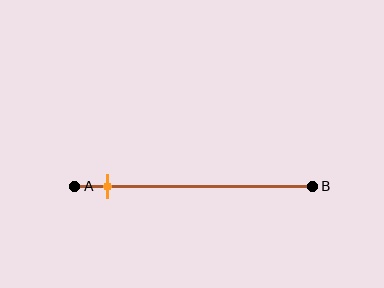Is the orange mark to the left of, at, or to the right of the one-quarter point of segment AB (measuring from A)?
The orange mark is to the left of the one-quarter point of segment AB.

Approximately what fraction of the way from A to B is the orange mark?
The orange mark is approximately 15% of the way from A to B.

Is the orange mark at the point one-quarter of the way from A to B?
No, the mark is at about 15% from A, not at the 25% one-quarter point.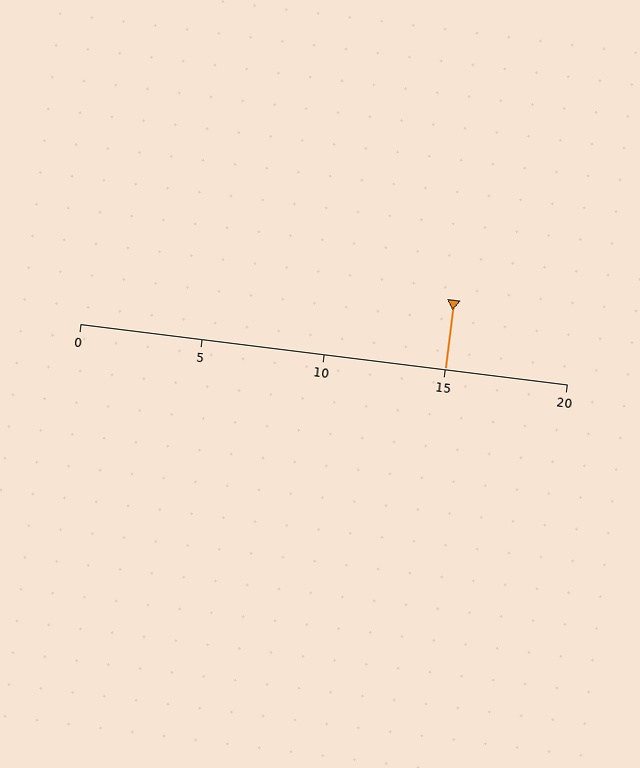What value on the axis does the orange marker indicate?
The marker indicates approximately 15.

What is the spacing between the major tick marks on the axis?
The major ticks are spaced 5 apart.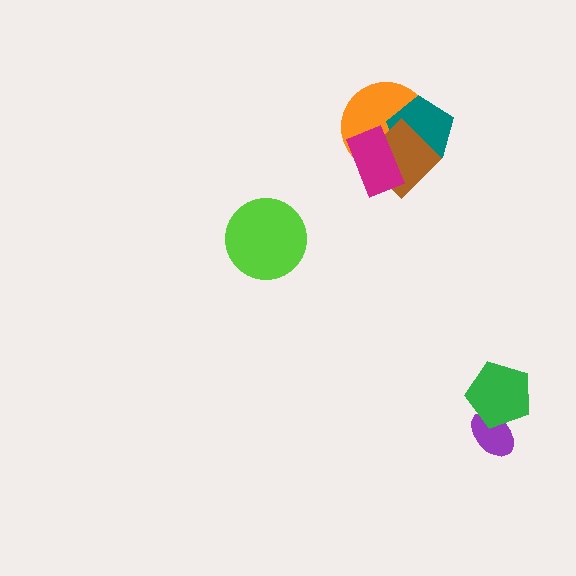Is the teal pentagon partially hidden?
Yes, it is partially covered by another shape.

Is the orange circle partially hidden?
Yes, it is partially covered by another shape.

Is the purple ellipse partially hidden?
Yes, it is partially covered by another shape.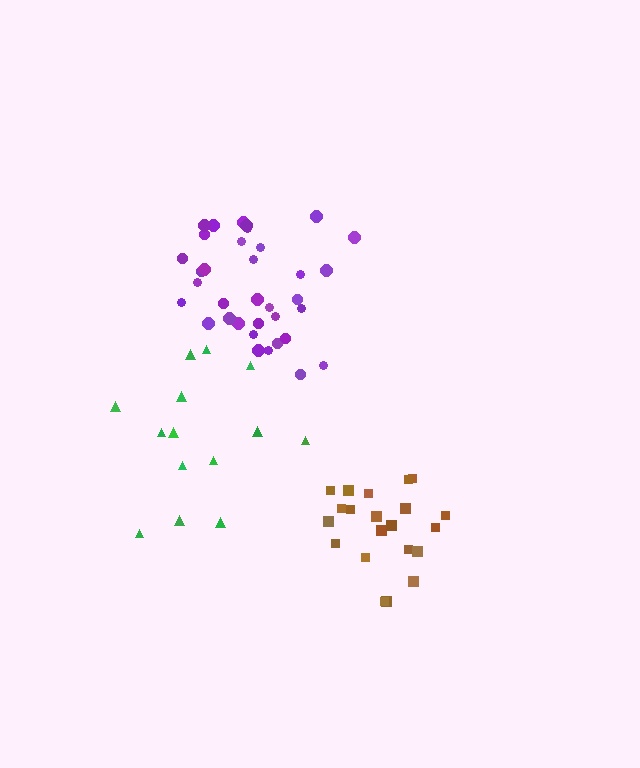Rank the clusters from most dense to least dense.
purple, brown, green.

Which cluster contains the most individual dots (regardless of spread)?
Purple (35).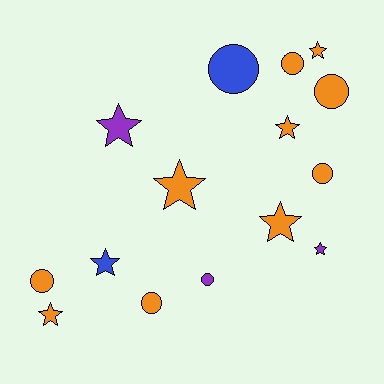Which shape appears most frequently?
Star, with 8 objects.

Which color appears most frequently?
Orange, with 10 objects.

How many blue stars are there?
There is 1 blue star.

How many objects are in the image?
There are 15 objects.